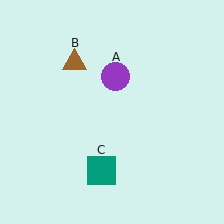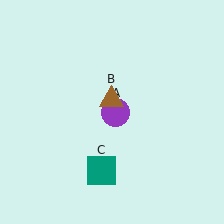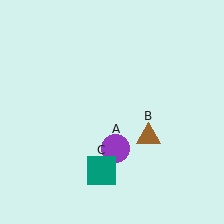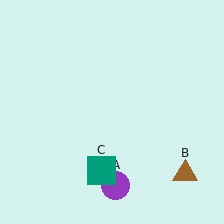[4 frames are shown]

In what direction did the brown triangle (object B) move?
The brown triangle (object B) moved down and to the right.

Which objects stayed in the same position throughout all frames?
Teal square (object C) remained stationary.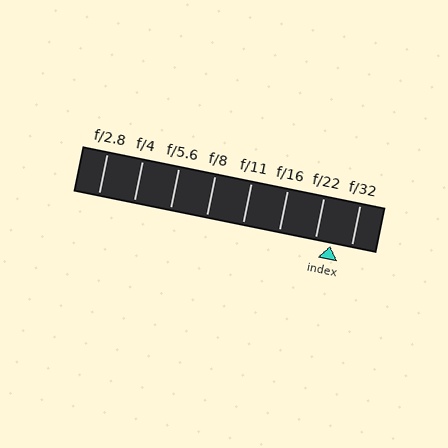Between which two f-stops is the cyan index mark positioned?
The index mark is between f/22 and f/32.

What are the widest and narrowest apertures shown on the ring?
The widest aperture shown is f/2.8 and the narrowest is f/32.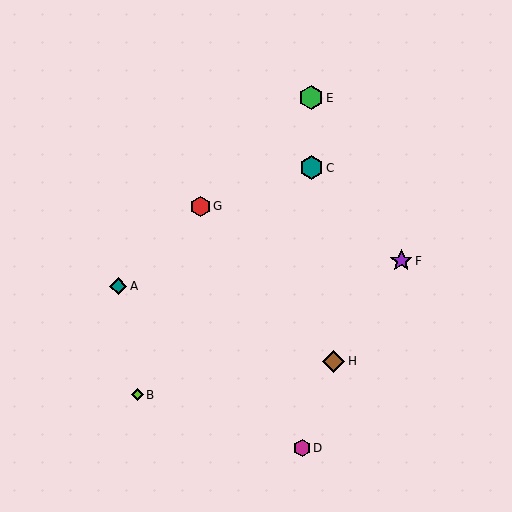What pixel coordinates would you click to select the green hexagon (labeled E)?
Click at (311, 98) to select the green hexagon E.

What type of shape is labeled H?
Shape H is a brown diamond.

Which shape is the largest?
The green hexagon (labeled E) is the largest.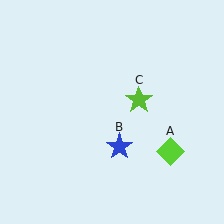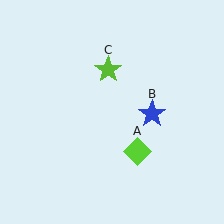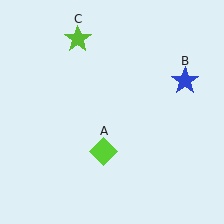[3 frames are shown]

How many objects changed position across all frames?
3 objects changed position: lime diamond (object A), blue star (object B), lime star (object C).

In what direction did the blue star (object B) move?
The blue star (object B) moved up and to the right.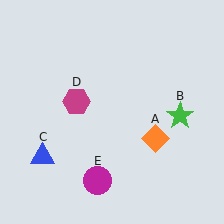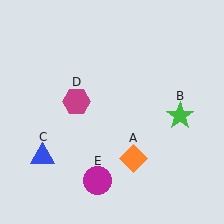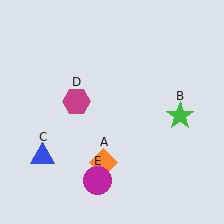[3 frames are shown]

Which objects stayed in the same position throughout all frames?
Green star (object B) and blue triangle (object C) and magenta hexagon (object D) and magenta circle (object E) remained stationary.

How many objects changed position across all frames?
1 object changed position: orange diamond (object A).